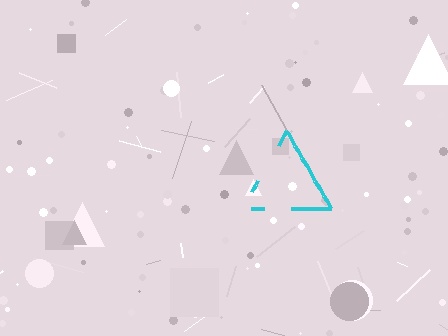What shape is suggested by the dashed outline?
The dashed outline suggests a triangle.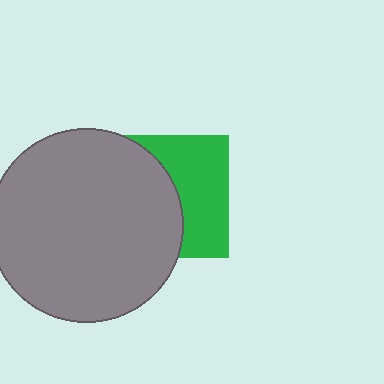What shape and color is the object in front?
The object in front is a gray circle.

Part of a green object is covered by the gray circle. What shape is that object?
It is a square.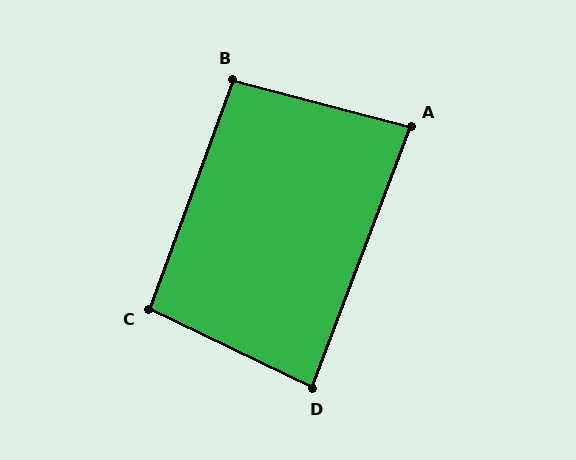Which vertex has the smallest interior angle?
A, at approximately 84 degrees.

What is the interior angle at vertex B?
Approximately 95 degrees (obtuse).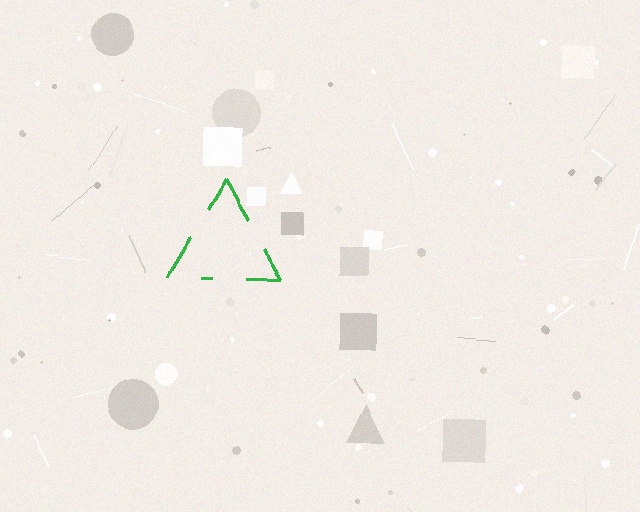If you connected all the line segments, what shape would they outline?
They would outline a triangle.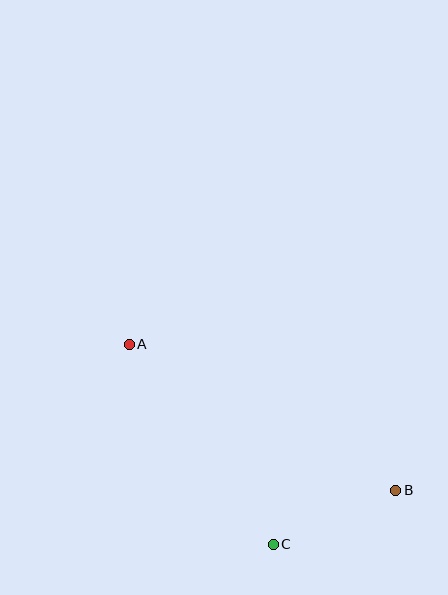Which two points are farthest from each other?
Points A and B are farthest from each other.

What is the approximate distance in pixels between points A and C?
The distance between A and C is approximately 247 pixels.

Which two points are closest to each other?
Points B and C are closest to each other.